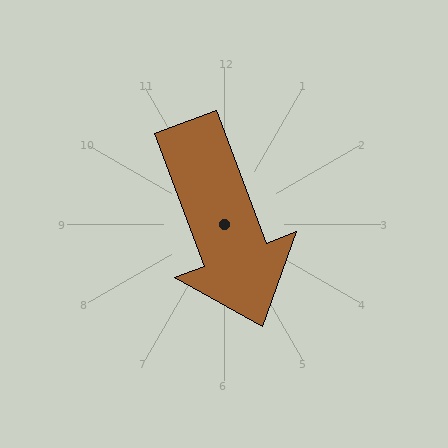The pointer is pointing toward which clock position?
Roughly 5 o'clock.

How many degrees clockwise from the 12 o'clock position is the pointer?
Approximately 159 degrees.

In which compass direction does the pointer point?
South.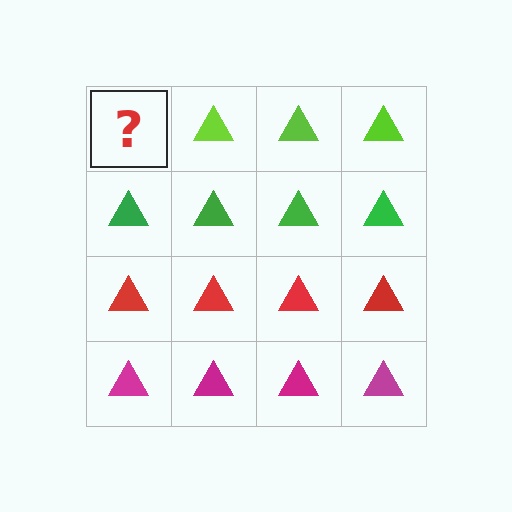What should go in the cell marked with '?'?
The missing cell should contain a lime triangle.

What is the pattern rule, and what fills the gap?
The rule is that each row has a consistent color. The gap should be filled with a lime triangle.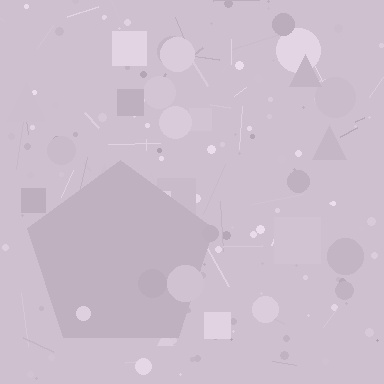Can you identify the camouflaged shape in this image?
The camouflaged shape is a pentagon.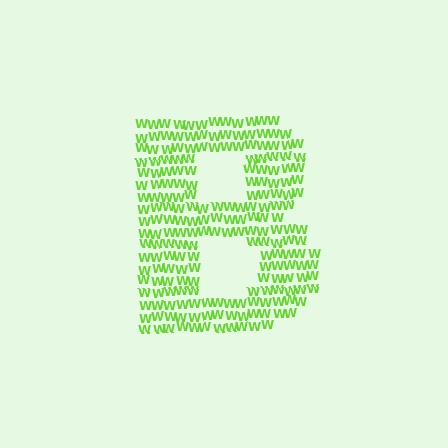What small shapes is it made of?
It is made of small letter W's.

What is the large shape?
The large shape is the letter B.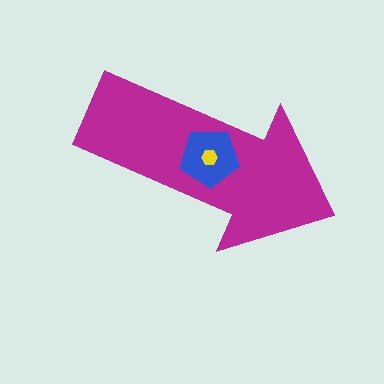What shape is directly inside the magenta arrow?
The blue pentagon.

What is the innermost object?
The yellow hexagon.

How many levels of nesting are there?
3.